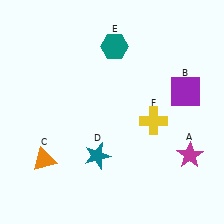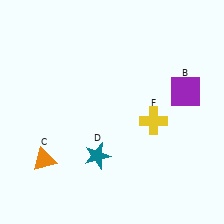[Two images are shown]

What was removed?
The teal hexagon (E), the magenta star (A) were removed in Image 2.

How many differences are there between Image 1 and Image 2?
There are 2 differences between the two images.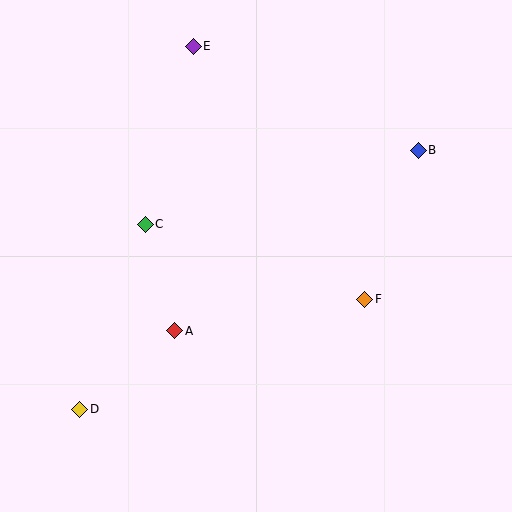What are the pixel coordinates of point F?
Point F is at (365, 299).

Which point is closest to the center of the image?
Point A at (175, 331) is closest to the center.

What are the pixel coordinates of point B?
Point B is at (418, 150).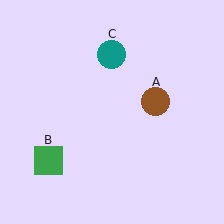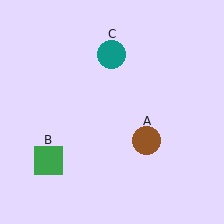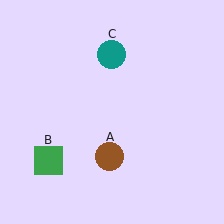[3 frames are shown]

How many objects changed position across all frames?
1 object changed position: brown circle (object A).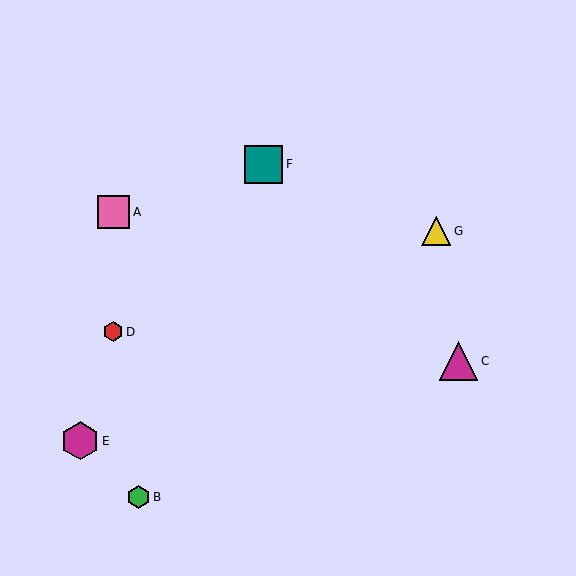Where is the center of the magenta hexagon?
The center of the magenta hexagon is at (80, 441).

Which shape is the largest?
The magenta triangle (labeled C) is the largest.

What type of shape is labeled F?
Shape F is a teal square.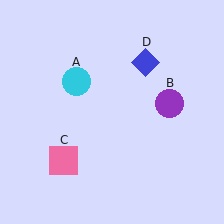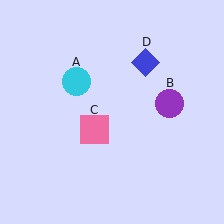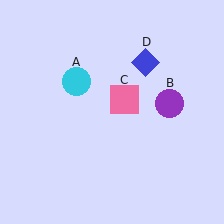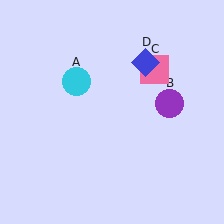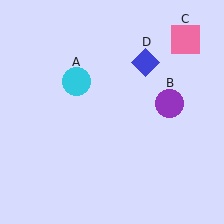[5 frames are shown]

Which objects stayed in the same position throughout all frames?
Cyan circle (object A) and purple circle (object B) and blue diamond (object D) remained stationary.